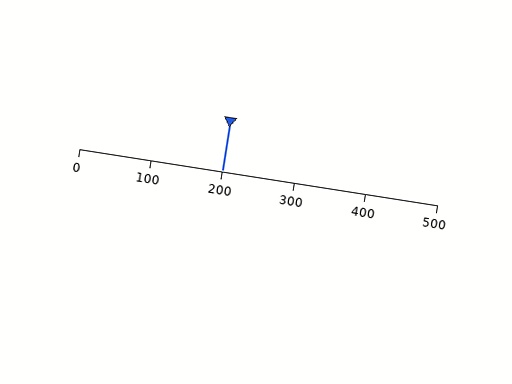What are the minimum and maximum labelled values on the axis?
The axis runs from 0 to 500.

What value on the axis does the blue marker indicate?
The marker indicates approximately 200.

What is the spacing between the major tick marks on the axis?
The major ticks are spaced 100 apart.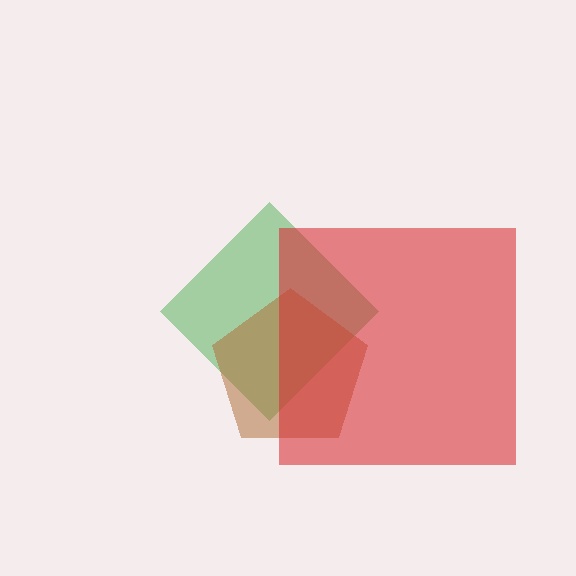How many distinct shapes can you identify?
There are 3 distinct shapes: a green diamond, a brown pentagon, a red square.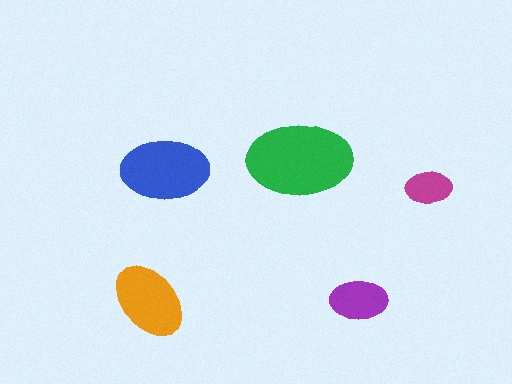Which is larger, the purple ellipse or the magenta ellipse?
The purple one.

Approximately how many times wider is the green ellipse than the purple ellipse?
About 2 times wider.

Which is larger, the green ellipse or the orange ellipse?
The green one.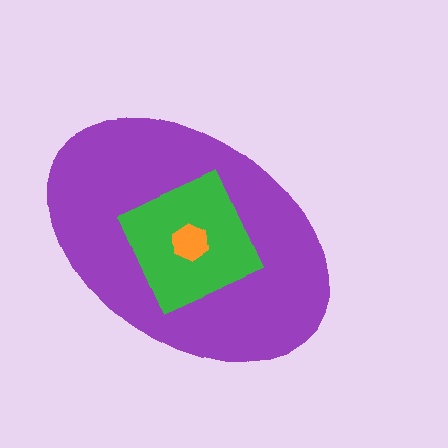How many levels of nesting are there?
3.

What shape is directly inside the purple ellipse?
The green diamond.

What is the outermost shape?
The purple ellipse.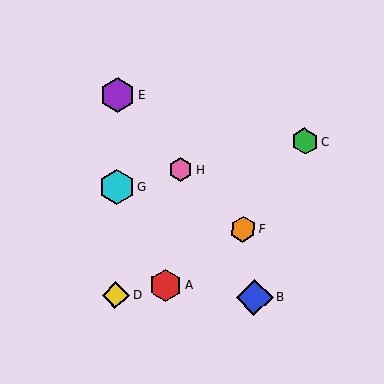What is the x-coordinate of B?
Object B is at x≈254.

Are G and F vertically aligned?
No, G is at x≈117 and F is at x≈243.